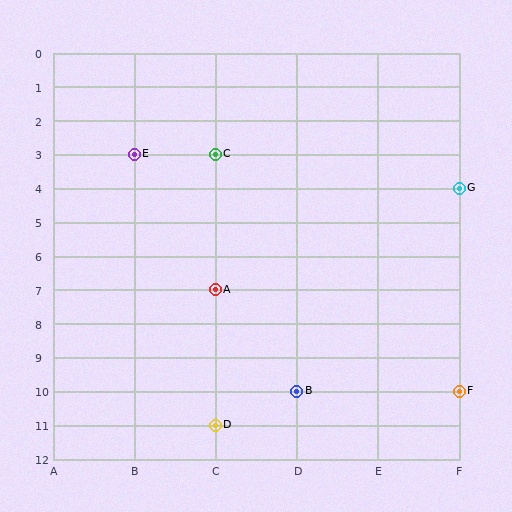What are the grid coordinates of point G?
Point G is at grid coordinates (F, 4).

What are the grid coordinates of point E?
Point E is at grid coordinates (B, 3).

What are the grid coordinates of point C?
Point C is at grid coordinates (C, 3).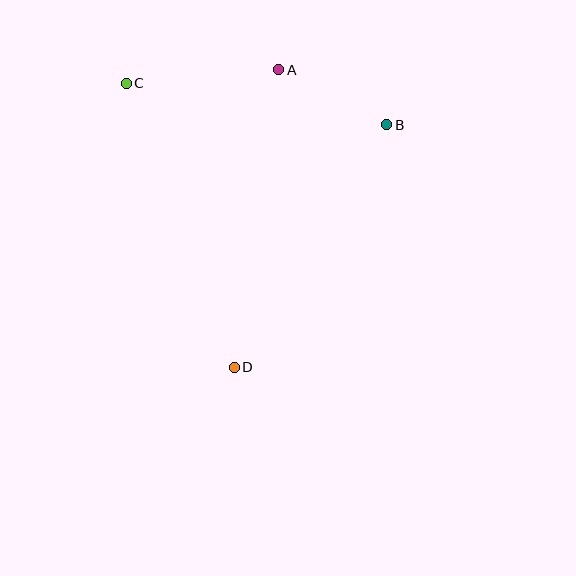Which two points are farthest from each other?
Points C and D are farthest from each other.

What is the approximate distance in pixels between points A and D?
The distance between A and D is approximately 300 pixels.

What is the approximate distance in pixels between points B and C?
The distance between B and C is approximately 264 pixels.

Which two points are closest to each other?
Points A and B are closest to each other.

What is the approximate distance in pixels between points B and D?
The distance between B and D is approximately 286 pixels.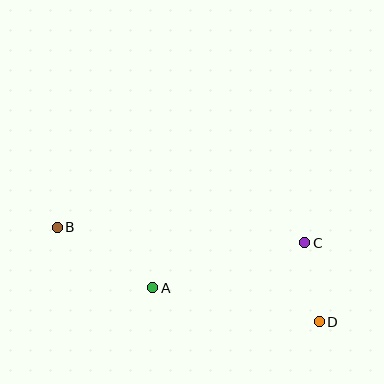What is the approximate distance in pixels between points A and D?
The distance between A and D is approximately 170 pixels.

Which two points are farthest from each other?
Points B and D are farthest from each other.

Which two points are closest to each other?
Points C and D are closest to each other.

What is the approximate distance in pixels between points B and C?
The distance between B and C is approximately 248 pixels.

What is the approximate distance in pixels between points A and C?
The distance between A and C is approximately 159 pixels.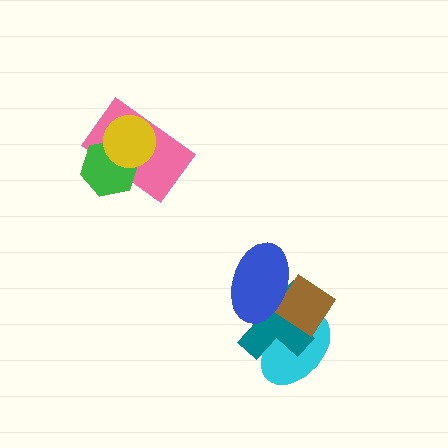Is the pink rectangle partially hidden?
Yes, it is partially covered by another shape.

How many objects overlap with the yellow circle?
2 objects overlap with the yellow circle.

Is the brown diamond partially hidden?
Yes, it is partially covered by another shape.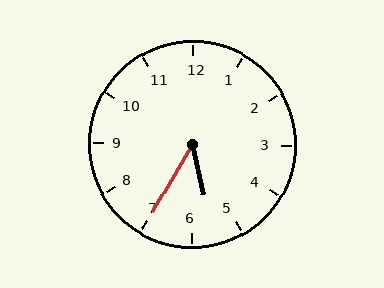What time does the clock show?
5:35.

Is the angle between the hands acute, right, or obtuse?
It is acute.